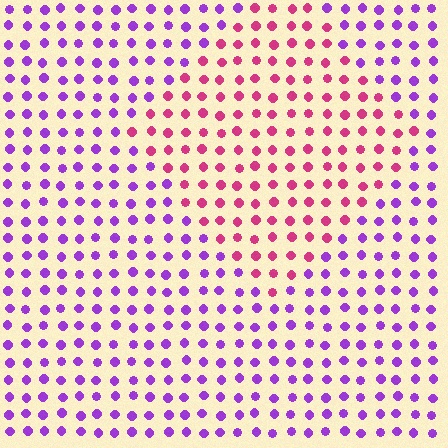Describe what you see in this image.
The image is filled with small purple elements in a uniform arrangement. A diamond-shaped region is visible where the elements are tinted to a slightly different hue, forming a subtle color boundary.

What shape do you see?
I see a diamond.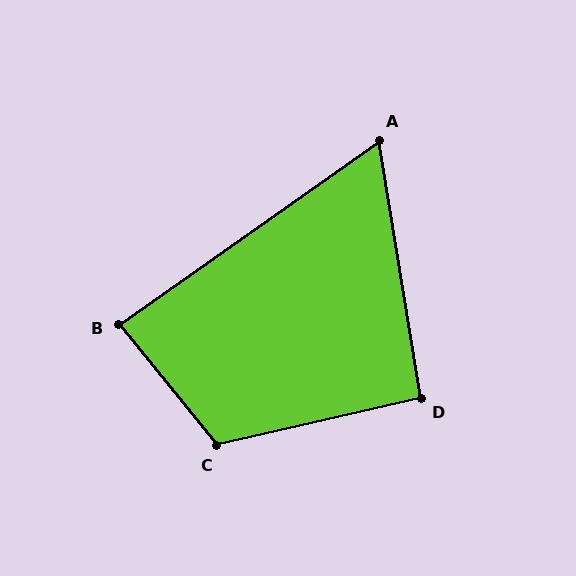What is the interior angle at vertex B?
Approximately 86 degrees (approximately right).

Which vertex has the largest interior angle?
C, at approximately 116 degrees.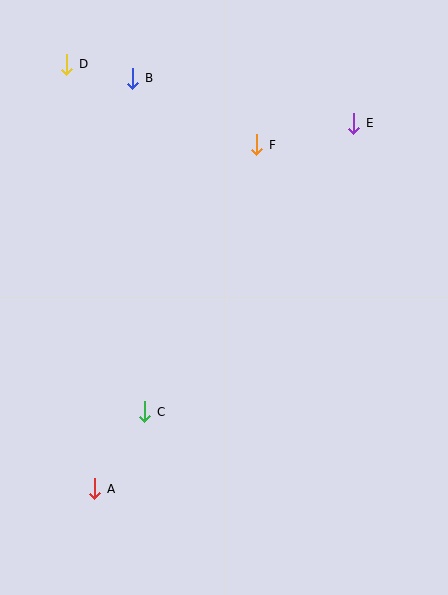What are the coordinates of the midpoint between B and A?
The midpoint between B and A is at (114, 283).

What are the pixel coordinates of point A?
Point A is at (95, 489).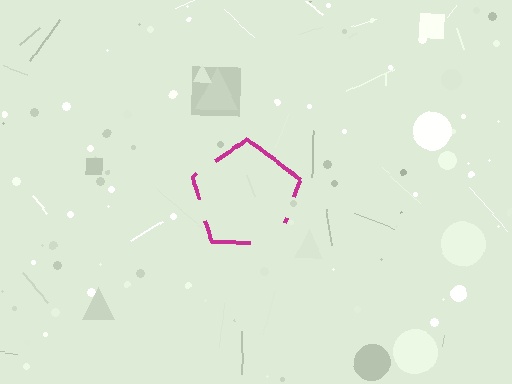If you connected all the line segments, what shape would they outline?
They would outline a pentagon.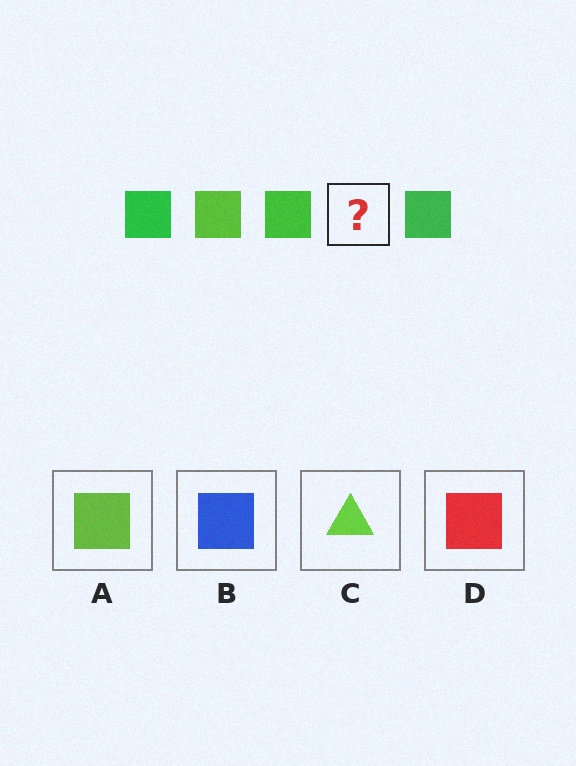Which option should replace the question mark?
Option A.